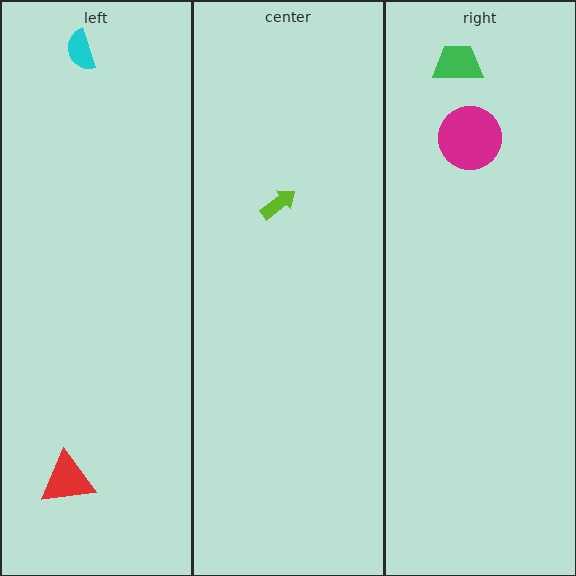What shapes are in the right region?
The magenta circle, the green trapezoid.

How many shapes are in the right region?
2.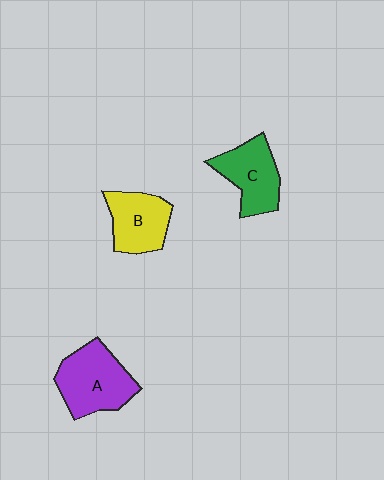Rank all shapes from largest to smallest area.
From largest to smallest: A (purple), C (green), B (yellow).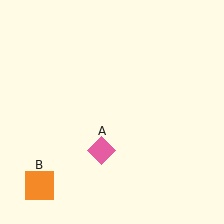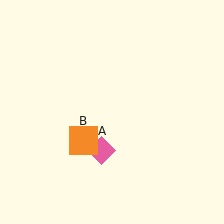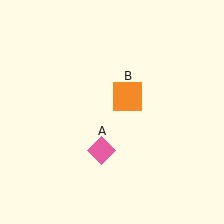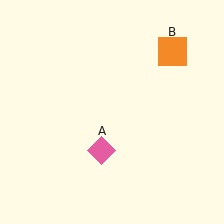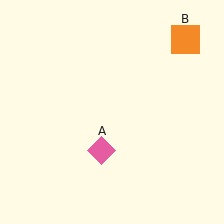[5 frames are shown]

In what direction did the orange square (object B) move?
The orange square (object B) moved up and to the right.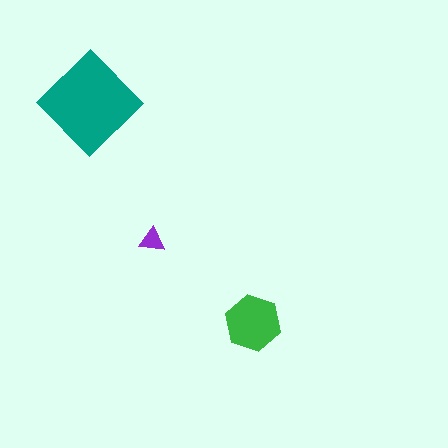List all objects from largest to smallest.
The teal diamond, the green hexagon, the purple triangle.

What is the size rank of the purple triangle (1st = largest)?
3rd.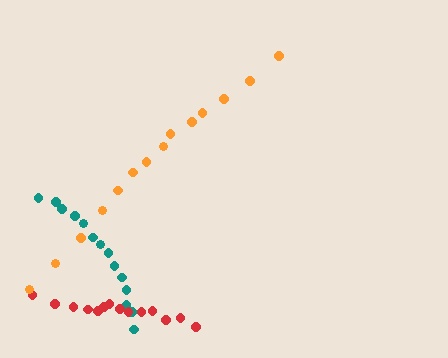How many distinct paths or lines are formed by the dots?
There are 3 distinct paths.